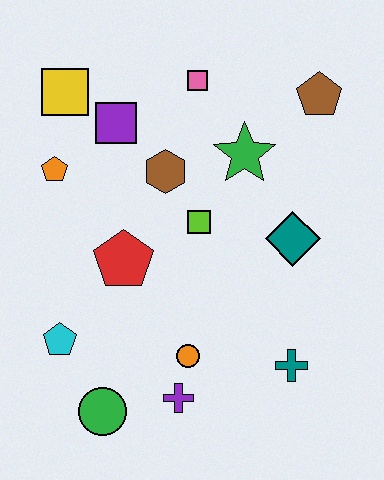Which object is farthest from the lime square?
The green circle is farthest from the lime square.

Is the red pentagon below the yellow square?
Yes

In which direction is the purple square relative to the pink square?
The purple square is to the left of the pink square.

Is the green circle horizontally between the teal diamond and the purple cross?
No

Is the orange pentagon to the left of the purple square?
Yes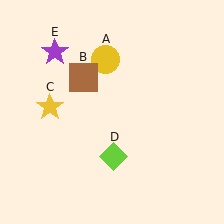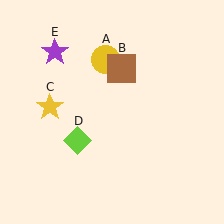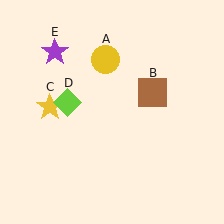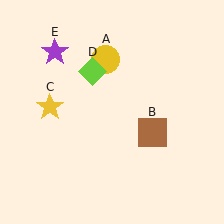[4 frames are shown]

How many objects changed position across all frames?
2 objects changed position: brown square (object B), lime diamond (object D).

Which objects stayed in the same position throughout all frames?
Yellow circle (object A) and yellow star (object C) and purple star (object E) remained stationary.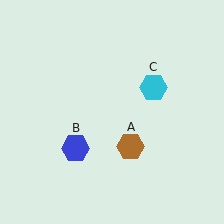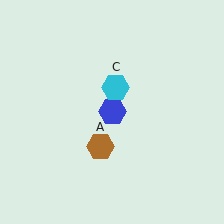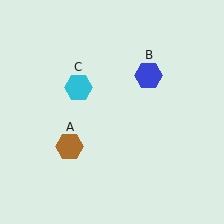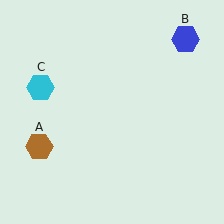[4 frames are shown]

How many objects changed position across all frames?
3 objects changed position: brown hexagon (object A), blue hexagon (object B), cyan hexagon (object C).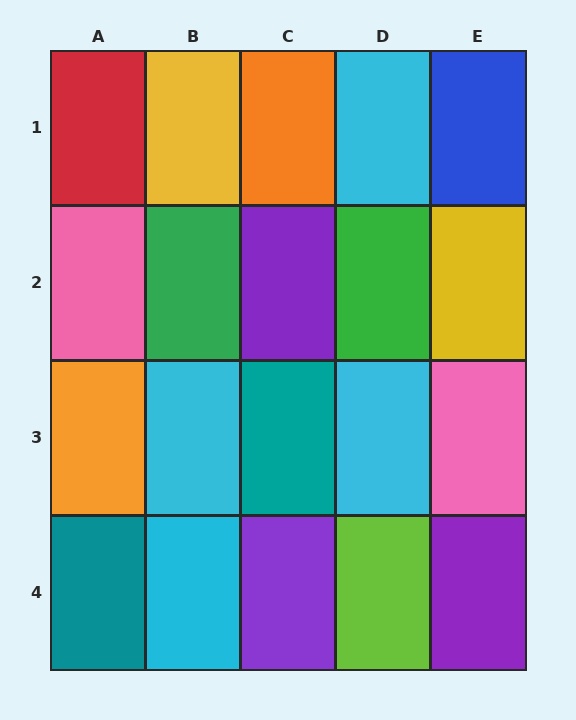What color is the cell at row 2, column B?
Green.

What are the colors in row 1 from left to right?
Red, yellow, orange, cyan, blue.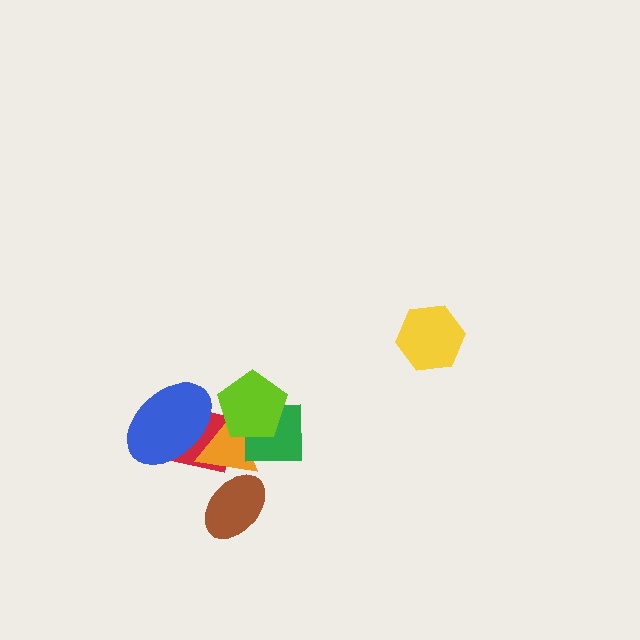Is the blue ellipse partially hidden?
No, no other shape covers it.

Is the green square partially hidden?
Yes, it is partially covered by another shape.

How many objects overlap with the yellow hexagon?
0 objects overlap with the yellow hexagon.